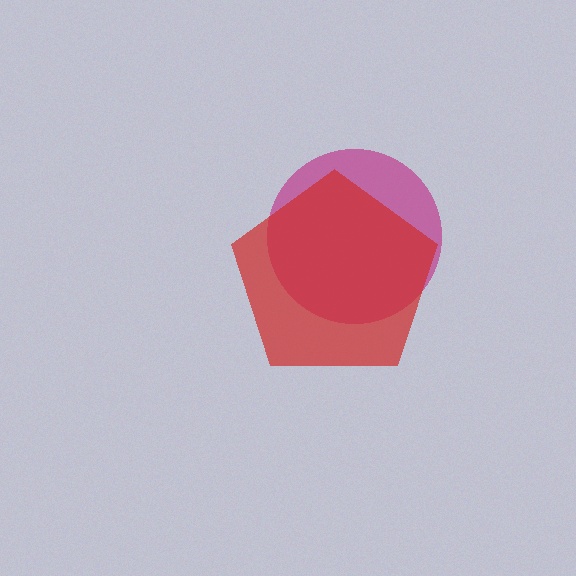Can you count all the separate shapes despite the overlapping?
Yes, there are 2 separate shapes.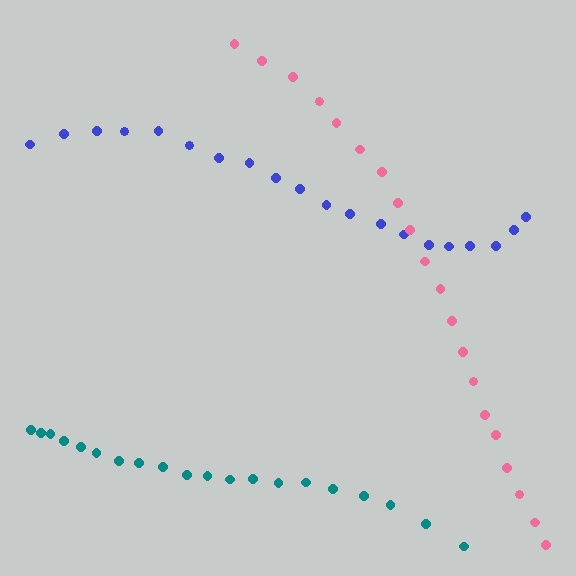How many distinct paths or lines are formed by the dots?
There are 3 distinct paths.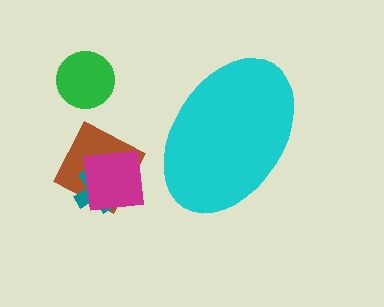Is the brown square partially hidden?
No, the brown square is fully visible.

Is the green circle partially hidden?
No, the green circle is fully visible.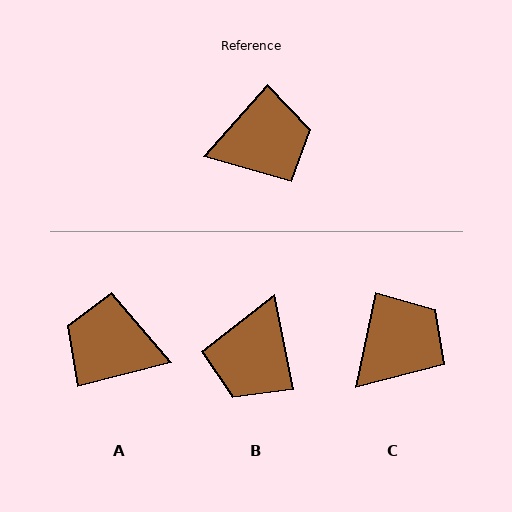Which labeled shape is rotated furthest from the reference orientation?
A, about 146 degrees away.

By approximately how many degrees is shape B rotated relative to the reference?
Approximately 126 degrees clockwise.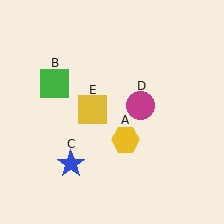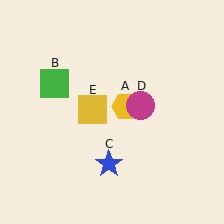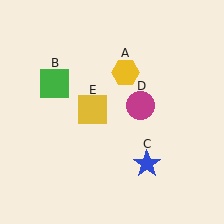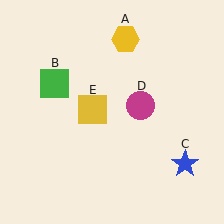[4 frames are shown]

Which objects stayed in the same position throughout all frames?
Green square (object B) and magenta circle (object D) and yellow square (object E) remained stationary.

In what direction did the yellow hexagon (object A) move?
The yellow hexagon (object A) moved up.